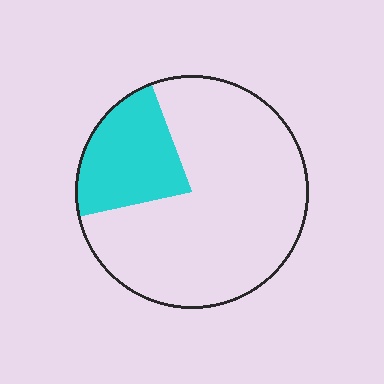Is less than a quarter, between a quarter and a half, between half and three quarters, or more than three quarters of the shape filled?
Less than a quarter.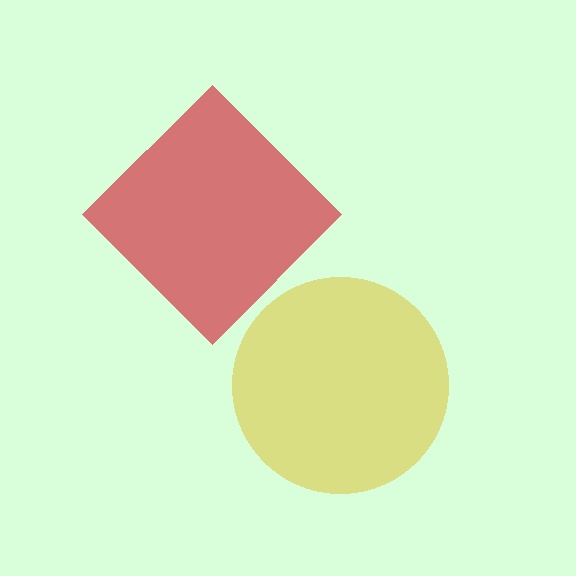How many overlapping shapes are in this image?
There are 2 overlapping shapes in the image.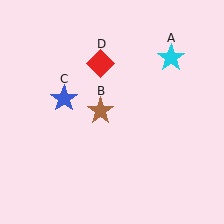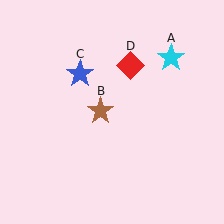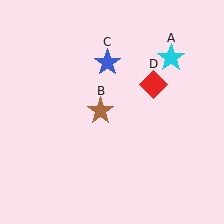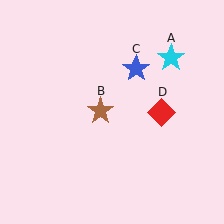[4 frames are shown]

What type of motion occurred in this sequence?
The blue star (object C), red diamond (object D) rotated clockwise around the center of the scene.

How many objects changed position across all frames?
2 objects changed position: blue star (object C), red diamond (object D).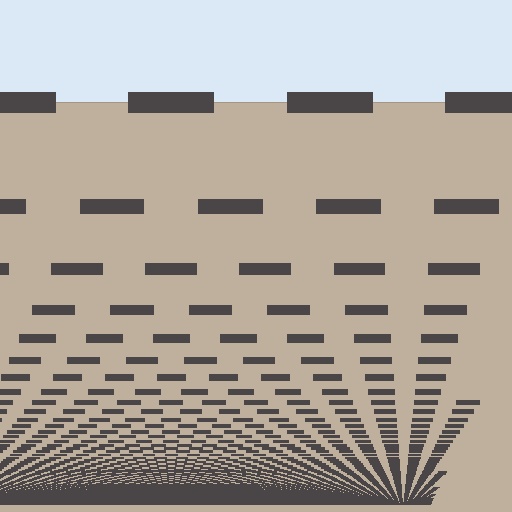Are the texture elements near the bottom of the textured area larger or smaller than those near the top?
Smaller. The gradient is inverted — elements near the bottom are smaller and denser.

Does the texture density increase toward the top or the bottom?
Density increases toward the bottom.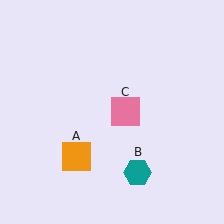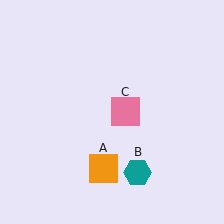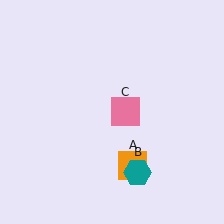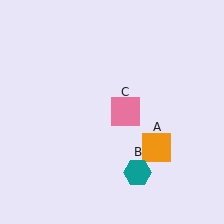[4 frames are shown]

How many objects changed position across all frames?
1 object changed position: orange square (object A).